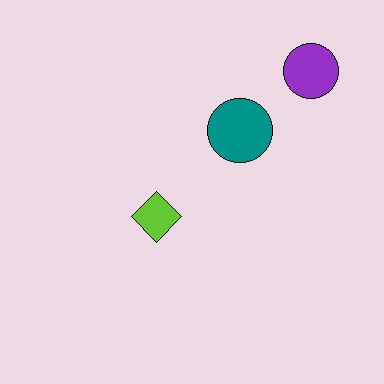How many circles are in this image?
There are 2 circles.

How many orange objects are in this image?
There are no orange objects.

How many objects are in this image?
There are 3 objects.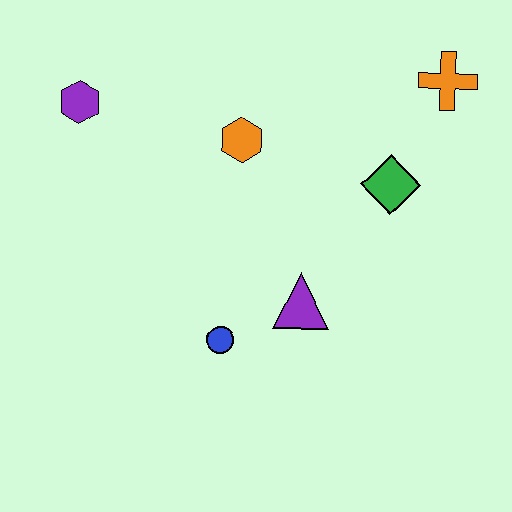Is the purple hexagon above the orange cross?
No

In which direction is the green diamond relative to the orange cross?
The green diamond is below the orange cross.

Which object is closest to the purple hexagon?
The orange hexagon is closest to the purple hexagon.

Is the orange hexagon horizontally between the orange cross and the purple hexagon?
Yes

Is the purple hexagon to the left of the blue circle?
Yes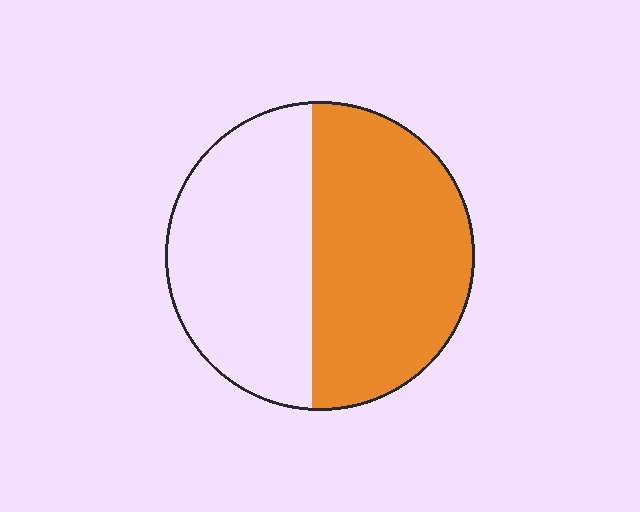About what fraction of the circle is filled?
About one half (1/2).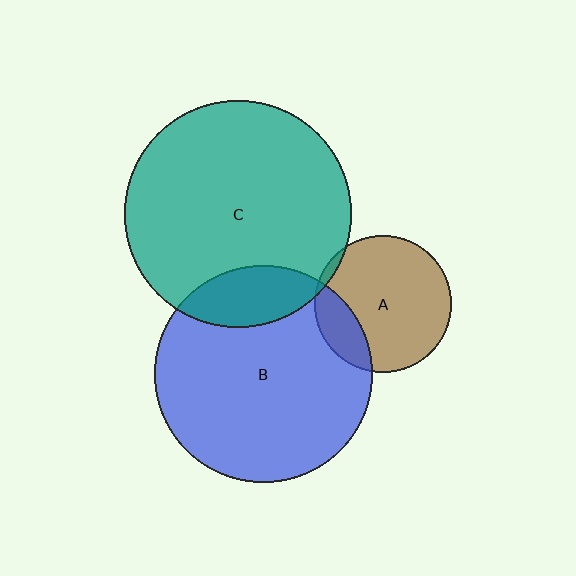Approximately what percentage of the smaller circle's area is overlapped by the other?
Approximately 15%.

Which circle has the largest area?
Circle C (teal).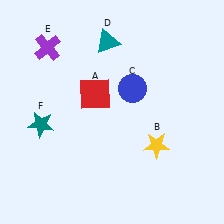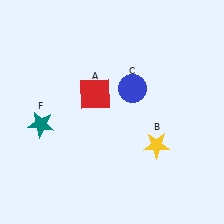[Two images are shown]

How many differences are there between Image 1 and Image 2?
There are 2 differences between the two images.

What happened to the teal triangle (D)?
The teal triangle (D) was removed in Image 2. It was in the top-left area of Image 1.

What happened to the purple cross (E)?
The purple cross (E) was removed in Image 2. It was in the top-left area of Image 1.